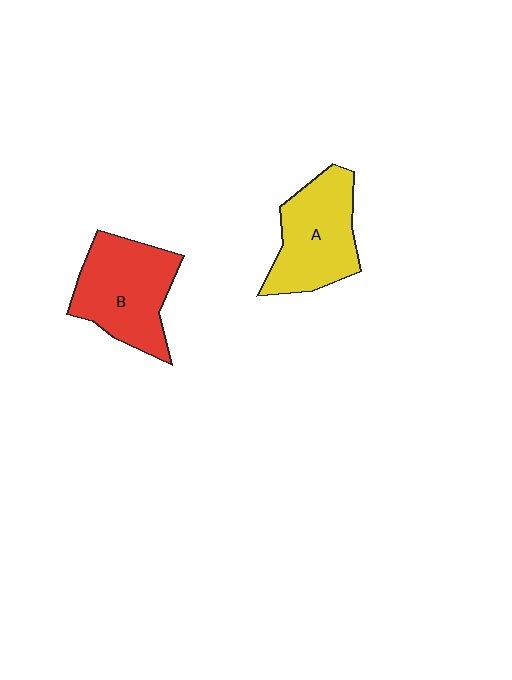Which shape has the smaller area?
Shape A (yellow).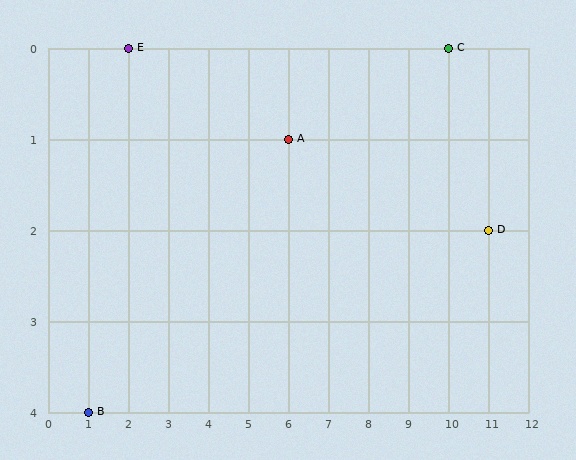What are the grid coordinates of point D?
Point D is at grid coordinates (11, 2).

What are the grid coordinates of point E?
Point E is at grid coordinates (2, 0).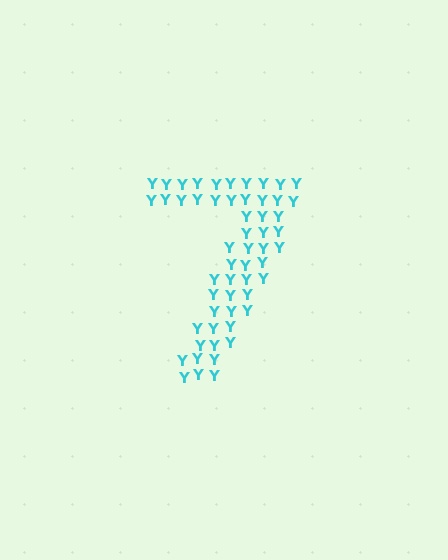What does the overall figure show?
The overall figure shows the digit 7.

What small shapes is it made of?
It is made of small letter Y's.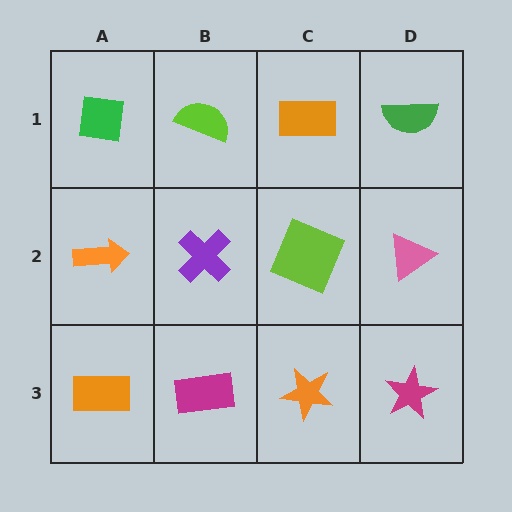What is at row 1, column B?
A lime semicircle.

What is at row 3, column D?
A magenta star.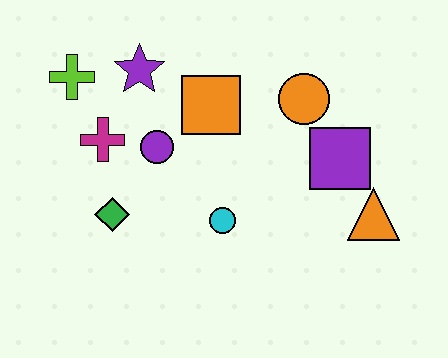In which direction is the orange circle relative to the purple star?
The orange circle is to the right of the purple star.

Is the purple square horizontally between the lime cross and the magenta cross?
No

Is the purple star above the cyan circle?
Yes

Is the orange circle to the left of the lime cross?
No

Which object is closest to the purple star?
The lime cross is closest to the purple star.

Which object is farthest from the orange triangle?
The lime cross is farthest from the orange triangle.